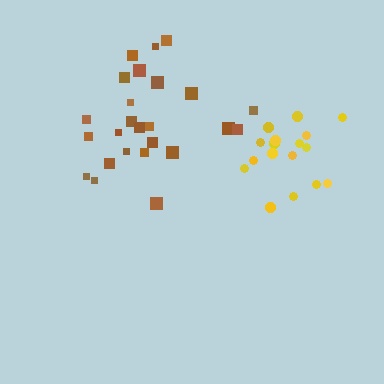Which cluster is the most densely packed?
Yellow.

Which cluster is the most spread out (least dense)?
Brown.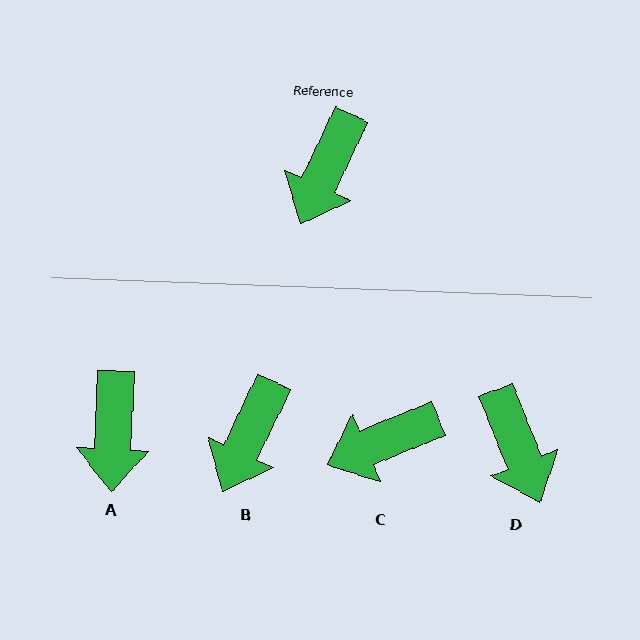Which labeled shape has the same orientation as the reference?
B.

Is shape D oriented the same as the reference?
No, it is off by about 47 degrees.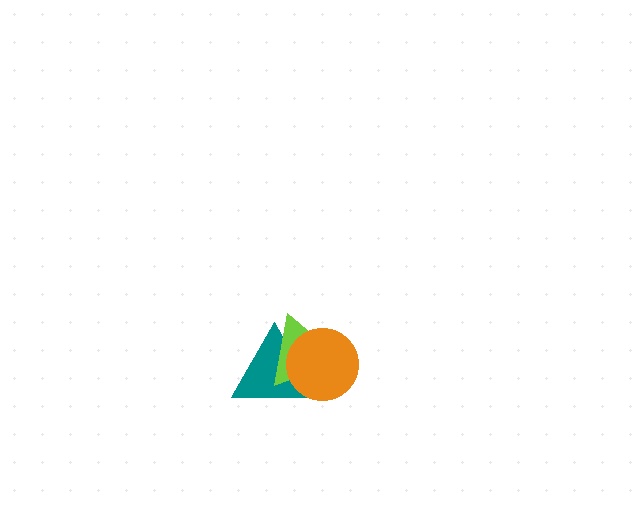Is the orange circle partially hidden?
No, no other shape covers it.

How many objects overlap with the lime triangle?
2 objects overlap with the lime triangle.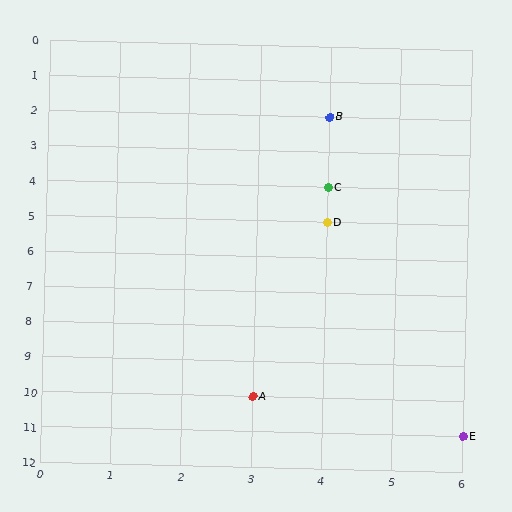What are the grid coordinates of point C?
Point C is at grid coordinates (4, 4).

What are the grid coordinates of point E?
Point E is at grid coordinates (6, 11).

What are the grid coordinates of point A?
Point A is at grid coordinates (3, 10).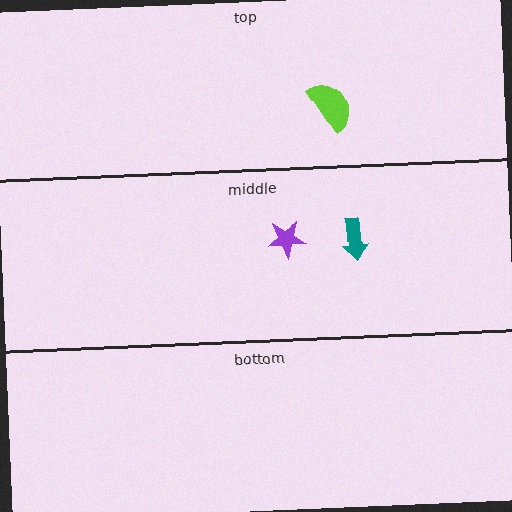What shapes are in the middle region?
The purple star, the teal arrow.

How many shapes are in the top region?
1.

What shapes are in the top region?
The lime semicircle.